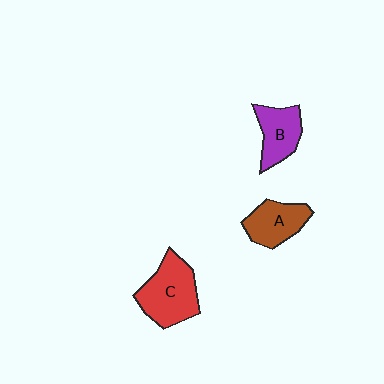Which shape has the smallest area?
Shape B (purple).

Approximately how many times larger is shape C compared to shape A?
Approximately 1.4 times.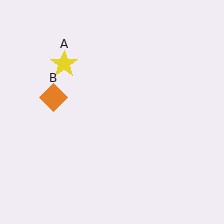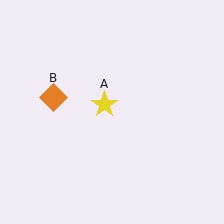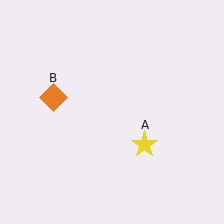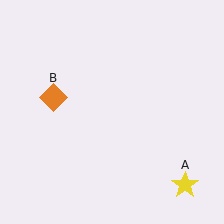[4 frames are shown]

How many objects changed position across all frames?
1 object changed position: yellow star (object A).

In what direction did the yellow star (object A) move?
The yellow star (object A) moved down and to the right.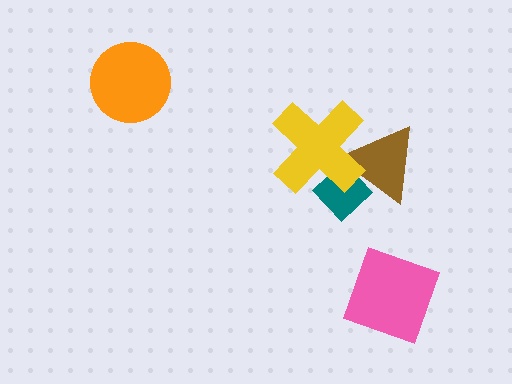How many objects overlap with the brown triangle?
2 objects overlap with the brown triangle.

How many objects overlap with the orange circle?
0 objects overlap with the orange circle.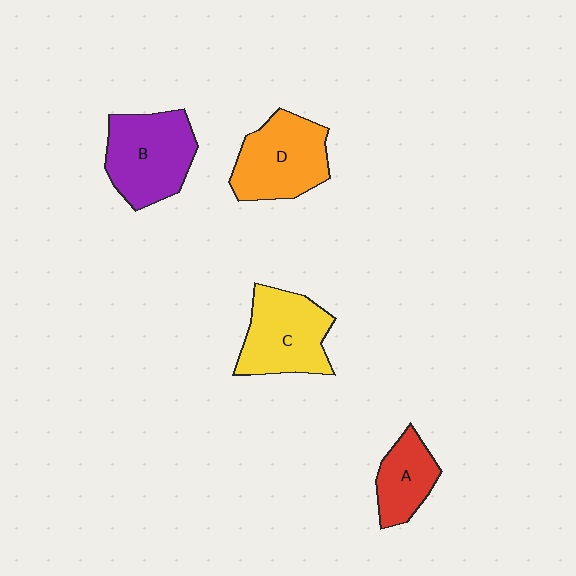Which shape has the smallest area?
Shape A (red).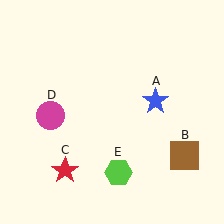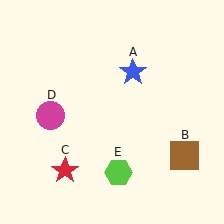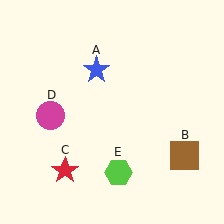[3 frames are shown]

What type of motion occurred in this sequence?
The blue star (object A) rotated counterclockwise around the center of the scene.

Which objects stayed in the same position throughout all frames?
Brown square (object B) and red star (object C) and magenta circle (object D) and lime hexagon (object E) remained stationary.